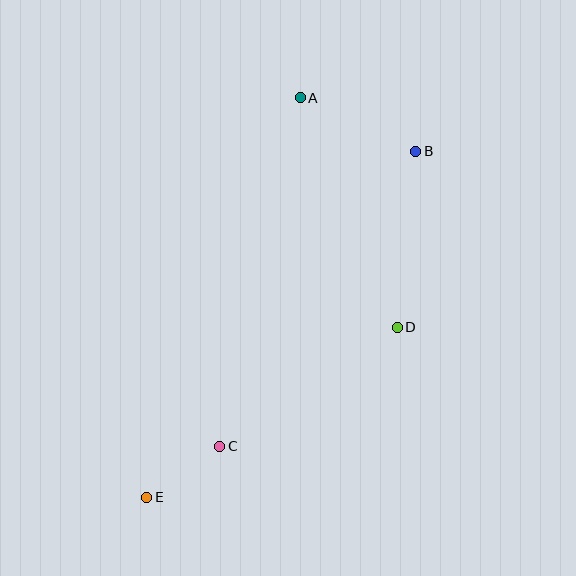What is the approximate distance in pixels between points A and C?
The distance between A and C is approximately 358 pixels.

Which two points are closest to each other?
Points C and E are closest to each other.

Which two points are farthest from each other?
Points B and E are farthest from each other.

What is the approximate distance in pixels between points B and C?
The distance between B and C is approximately 354 pixels.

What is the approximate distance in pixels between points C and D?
The distance between C and D is approximately 214 pixels.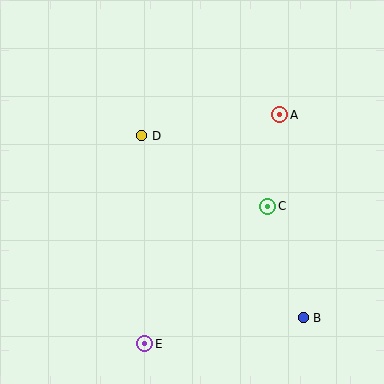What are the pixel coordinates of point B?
Point B is at (303, 318).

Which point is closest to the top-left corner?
Point D is closest to the top-left corner.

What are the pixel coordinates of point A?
Point A is at (280, 115).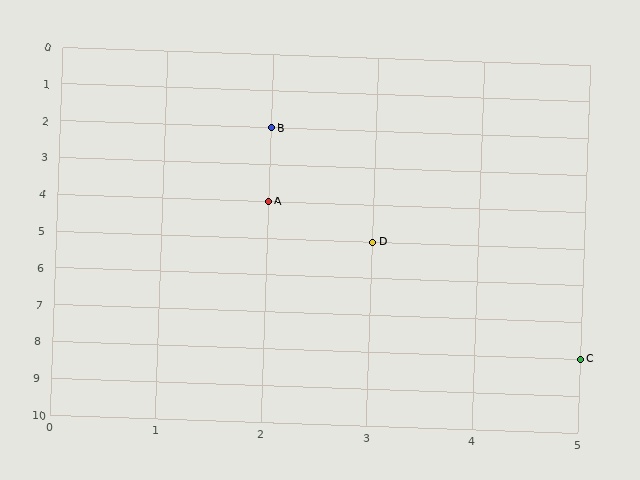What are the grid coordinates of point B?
Point B is at grid coordinates (2, 2).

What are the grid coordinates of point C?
Point C is at grid coordinates (5, 8).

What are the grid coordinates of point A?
Point A is at grid coordinates (2, 4).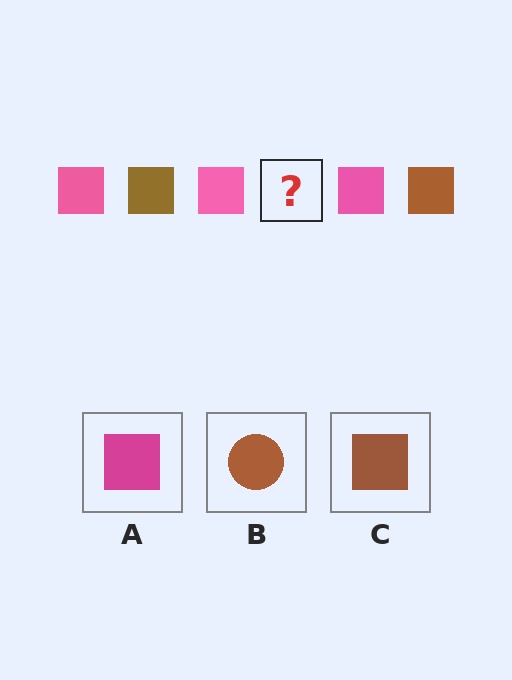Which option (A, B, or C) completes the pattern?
C.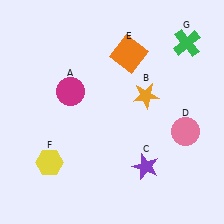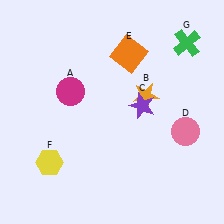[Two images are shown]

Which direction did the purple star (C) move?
The purple star (C) moved up.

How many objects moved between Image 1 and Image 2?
1 object moved between the two images.